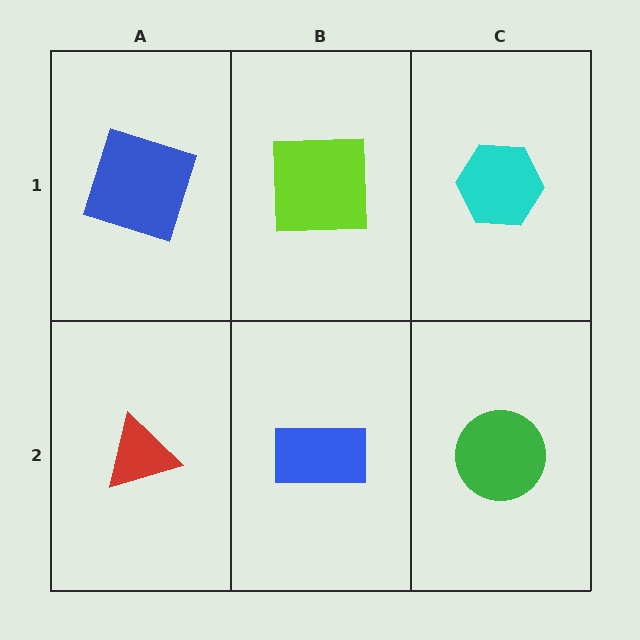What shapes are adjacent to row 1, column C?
A green circle (row 2, column C), a lime square (row 1, column B).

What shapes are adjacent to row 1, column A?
A red triangle (row 2, column A), a lime square (row 1, column B).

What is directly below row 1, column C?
A green circle.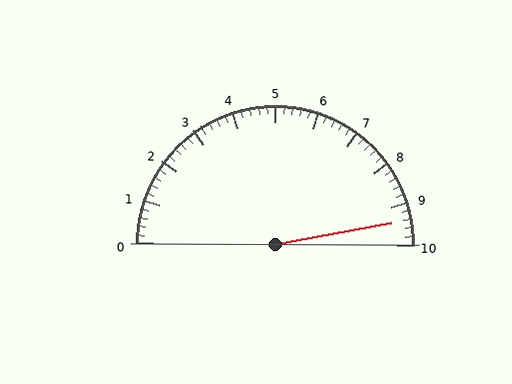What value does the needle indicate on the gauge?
The needle indicates approximately 9.4.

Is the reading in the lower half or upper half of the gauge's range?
The reading is in the upper half of the range (0 to 10).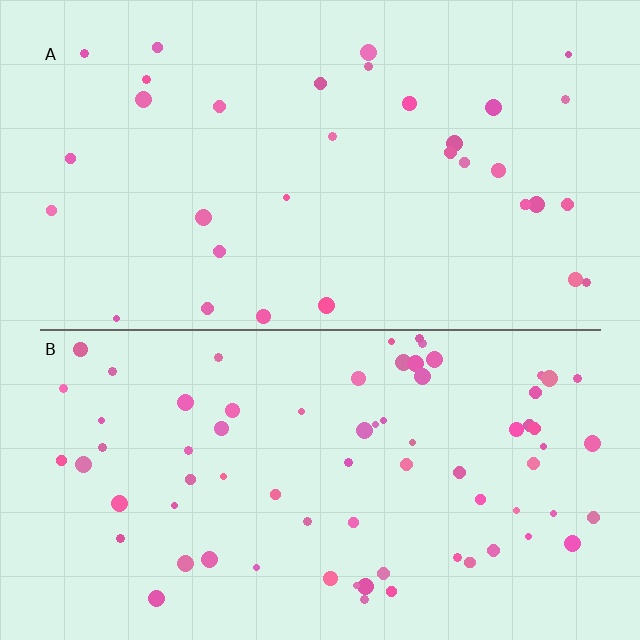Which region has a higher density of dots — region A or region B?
B (the bottom).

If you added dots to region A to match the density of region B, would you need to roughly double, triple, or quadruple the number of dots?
Approximately double.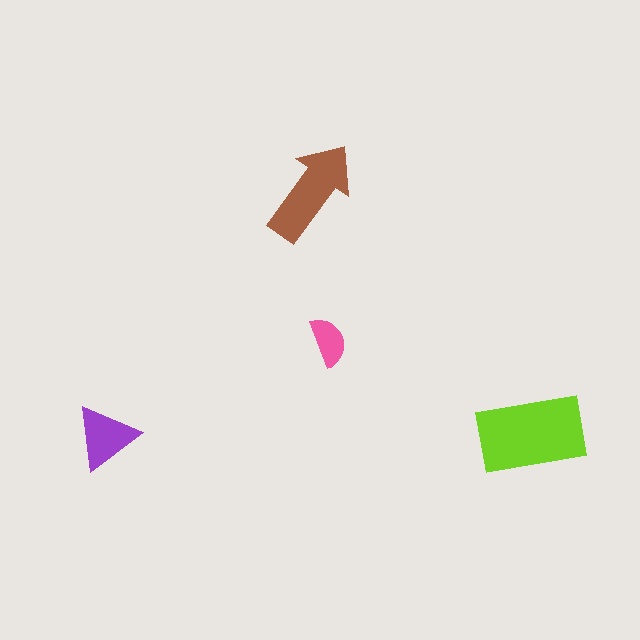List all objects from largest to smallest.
The lime rectangle, the brown arrow, the purple triangle, the pink semicircle.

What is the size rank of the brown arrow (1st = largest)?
2nd.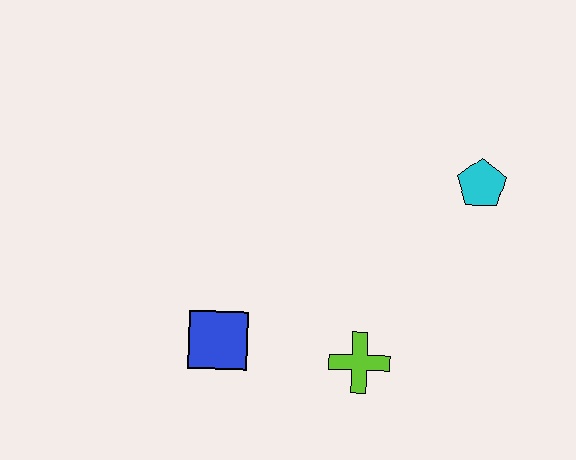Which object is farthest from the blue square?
The cyan pentagon is farthest from the blue square.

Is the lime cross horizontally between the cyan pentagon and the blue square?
Yes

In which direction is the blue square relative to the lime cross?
The blue square is to the left of the lime cross.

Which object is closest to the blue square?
The lime cross is closest to the blue square.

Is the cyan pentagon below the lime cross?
No